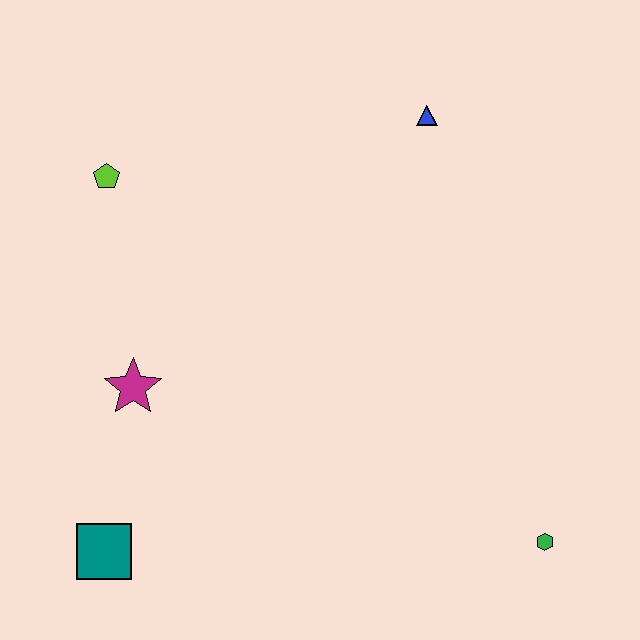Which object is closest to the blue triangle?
The lime pentagon is closest to the blue triangle.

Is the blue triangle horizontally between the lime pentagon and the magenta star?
No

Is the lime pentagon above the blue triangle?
No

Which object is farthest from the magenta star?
The green hexagon is farthest from the magenta star.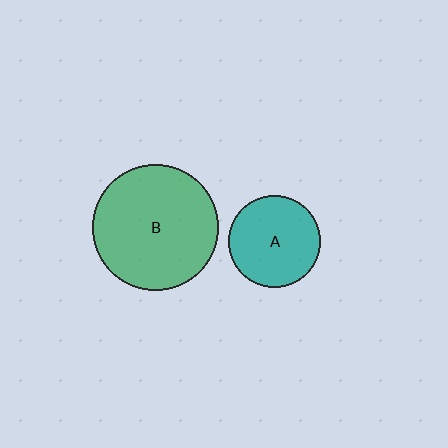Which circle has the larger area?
Circle B (green).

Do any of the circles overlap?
No, none of the circles overlap.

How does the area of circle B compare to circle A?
Approximately 1.9 times.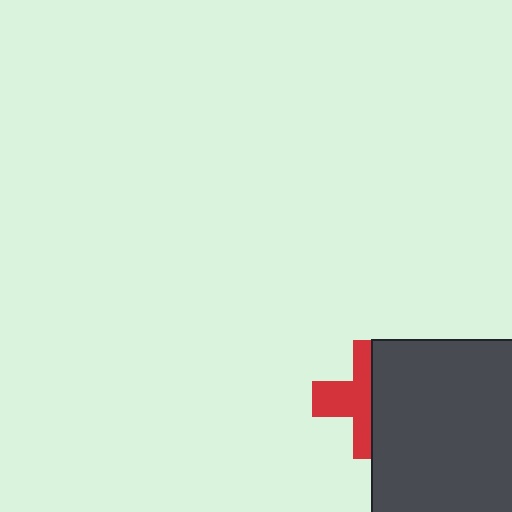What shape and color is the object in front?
The object in front is a dark gray square.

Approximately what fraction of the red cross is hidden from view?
Roughly 50% of the red cross is hidden behind the dark gray square.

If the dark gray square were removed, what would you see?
You would see the complete red cross.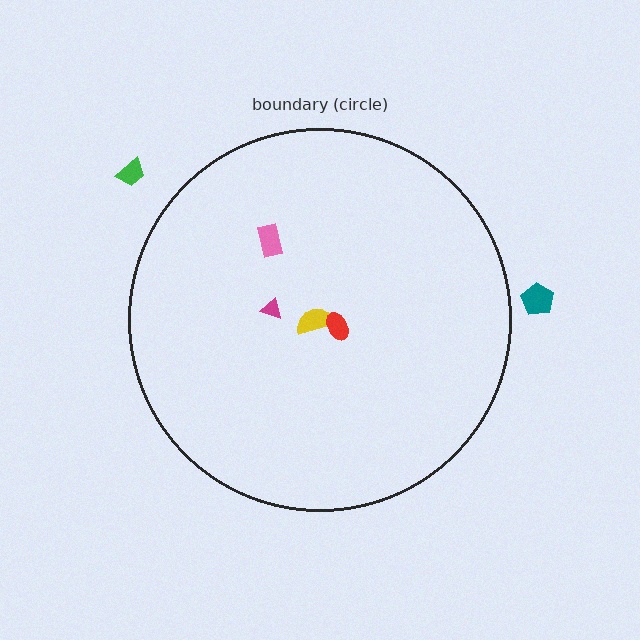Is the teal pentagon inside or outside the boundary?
Outside.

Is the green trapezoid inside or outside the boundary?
Outside.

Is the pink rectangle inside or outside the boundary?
Inside.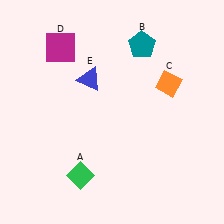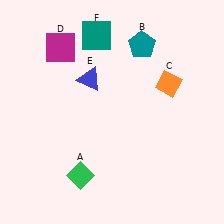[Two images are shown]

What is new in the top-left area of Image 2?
A teal square (F) was added in the top-left area of Image 2.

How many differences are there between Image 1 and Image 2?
There is 1 difference between the two images.